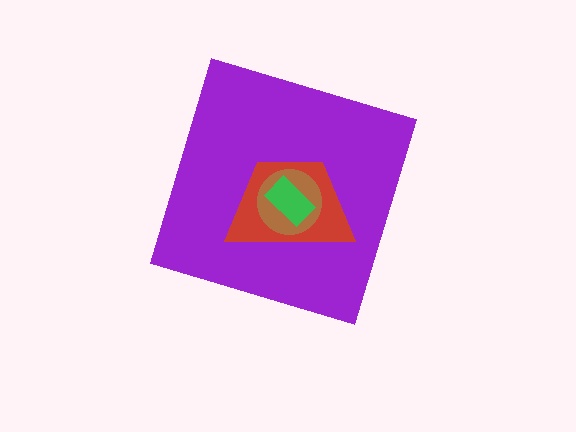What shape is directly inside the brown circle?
The green rectangle.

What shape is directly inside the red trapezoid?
The brown circle.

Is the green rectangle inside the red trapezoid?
Yes.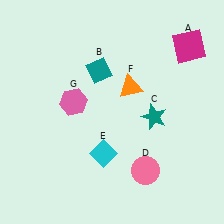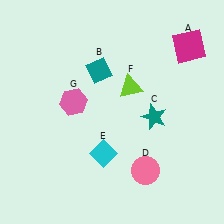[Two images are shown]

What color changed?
The triangle (F) changed from orange in Image 1 to lime in Image 2.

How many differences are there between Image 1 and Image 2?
There is 1 difference between the two images.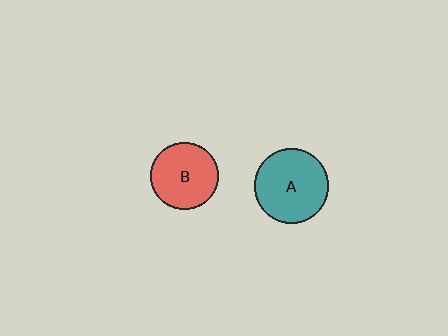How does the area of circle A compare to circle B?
Approximately 1.2 times.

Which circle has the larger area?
Circle A (teal).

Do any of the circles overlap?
No, none of the circles overlap.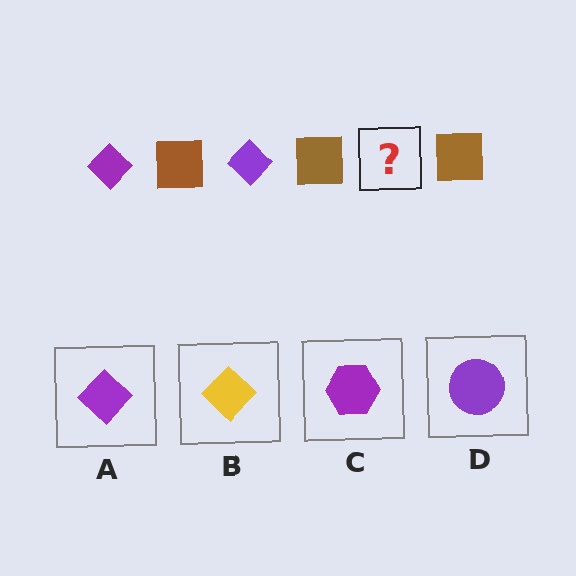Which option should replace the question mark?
Option A.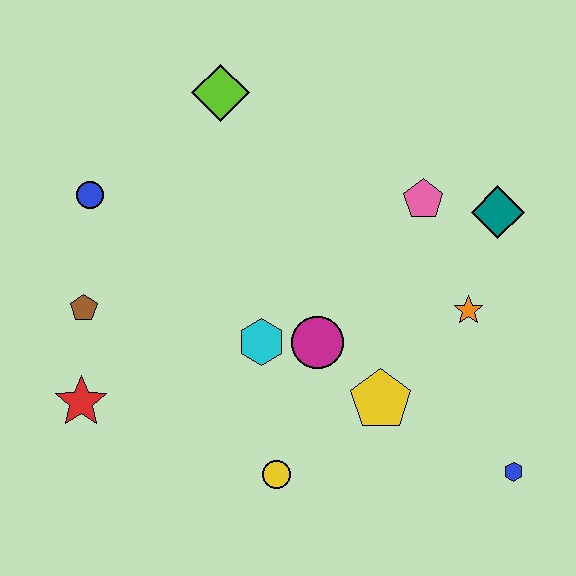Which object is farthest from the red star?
The teal diamond is farthest from the red star.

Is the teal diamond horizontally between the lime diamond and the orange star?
No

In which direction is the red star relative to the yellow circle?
The red star is to the left of the yellow circle.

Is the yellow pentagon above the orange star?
No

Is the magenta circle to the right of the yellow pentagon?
No